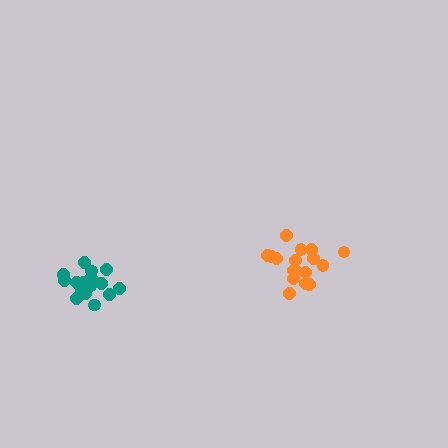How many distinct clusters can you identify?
There are 2 distinct clusters.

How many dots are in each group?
Group 1: 17 dots, Group 2: 18 dots (35 total).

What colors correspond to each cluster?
The clusters are colored: orange, teal.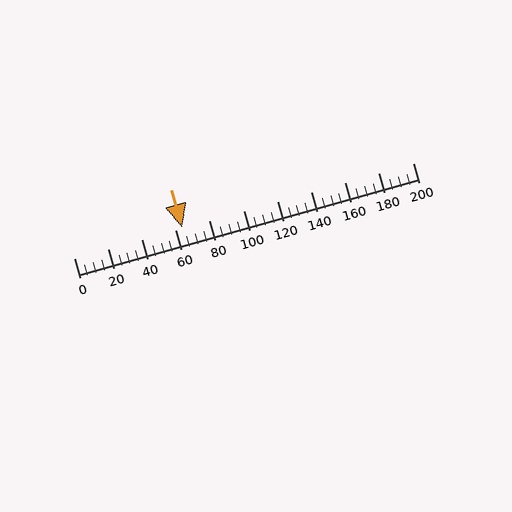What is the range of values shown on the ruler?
The ruler shows values from 0 to 200.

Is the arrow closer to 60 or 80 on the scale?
The arrow is closer to 60.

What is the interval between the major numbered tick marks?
The major tick marks are spaced 20 units apart.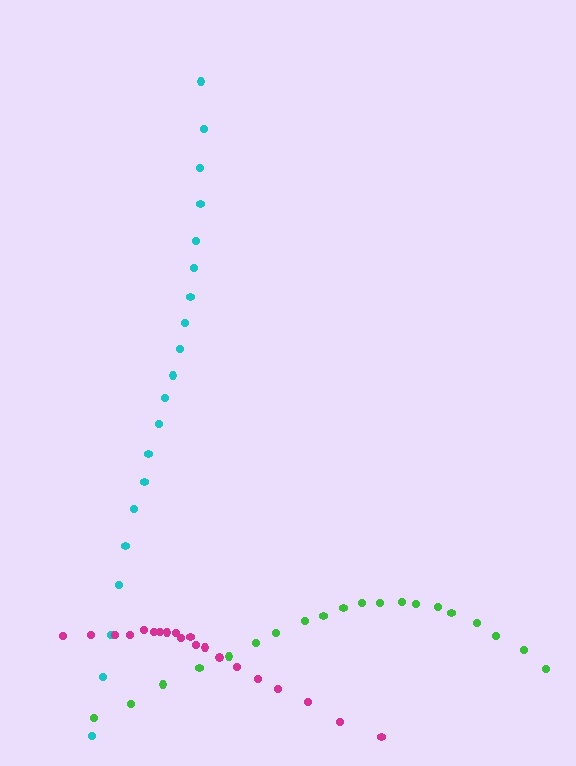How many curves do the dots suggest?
There are 3 distinct paths.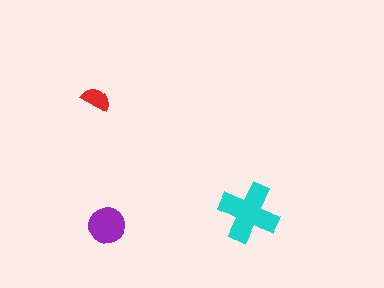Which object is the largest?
The cyan cross.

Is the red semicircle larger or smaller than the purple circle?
Smaller.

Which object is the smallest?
The red semicircle.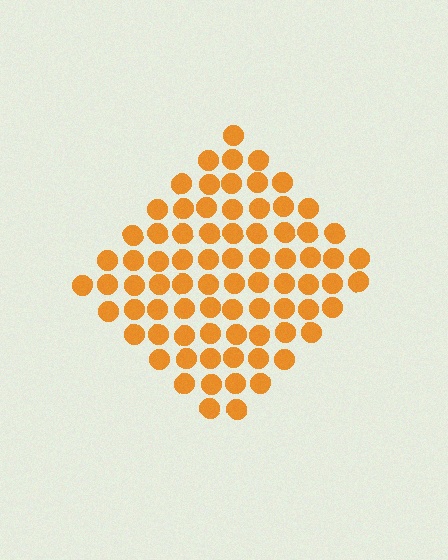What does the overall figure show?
The overall figure shows a diamond.